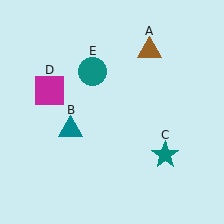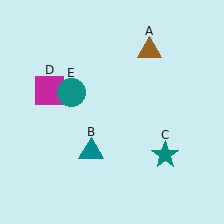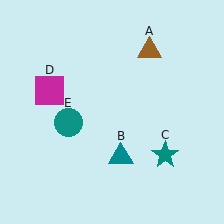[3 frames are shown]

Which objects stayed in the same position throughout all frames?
Brown triangle (object A) and teal star (object C) and magenta square (object D) remained stationary.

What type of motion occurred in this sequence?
The teal triangle (object B), teal circle (object E) rotated counterclockwise around the center of the scene.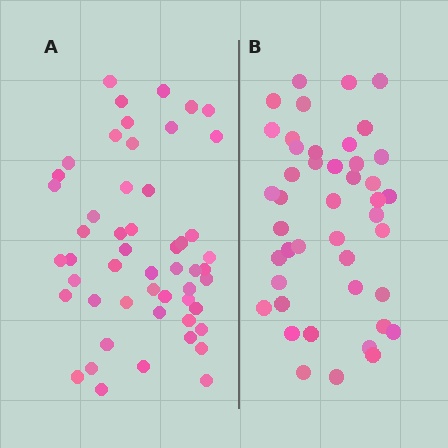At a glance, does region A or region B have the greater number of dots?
Region A (the left region) has more dots.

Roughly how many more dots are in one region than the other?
Region A has roughly 8 or so more dots than region B.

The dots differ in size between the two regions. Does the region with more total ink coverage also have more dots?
No. Region B has more total ink coverage because its dots are larger, but region A actually contains more individual dots. Total area can be misleading — the number of items is what matters here.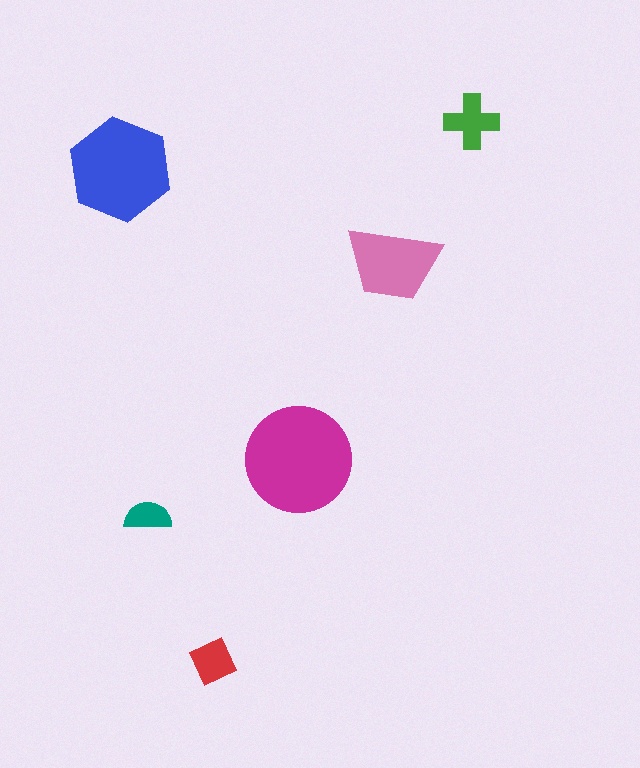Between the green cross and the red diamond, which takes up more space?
The green cross.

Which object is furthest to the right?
The green cross is rightmost.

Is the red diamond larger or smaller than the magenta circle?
Smaller.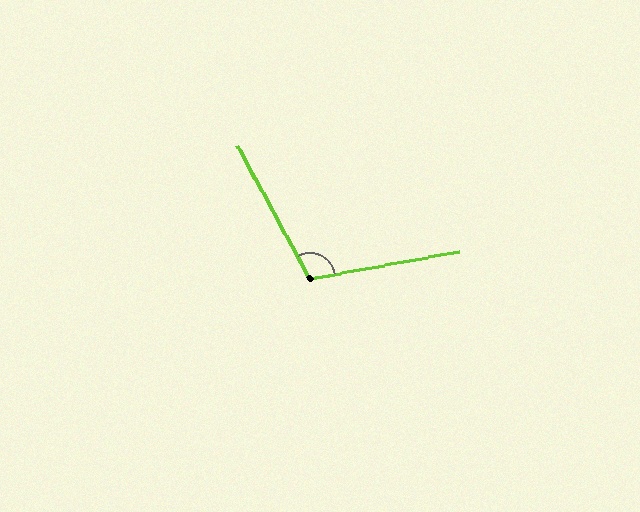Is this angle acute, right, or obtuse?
It is obtuse.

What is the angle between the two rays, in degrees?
Approximately 108 degrees.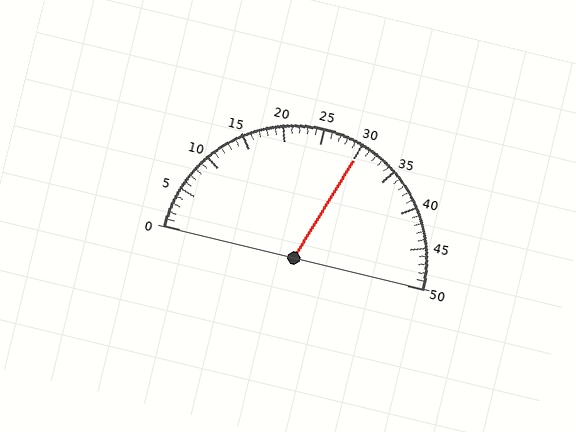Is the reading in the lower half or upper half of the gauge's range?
The reading is in the upper half of the range (0 to 50).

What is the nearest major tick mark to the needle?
The nearest major tick mark is 30.